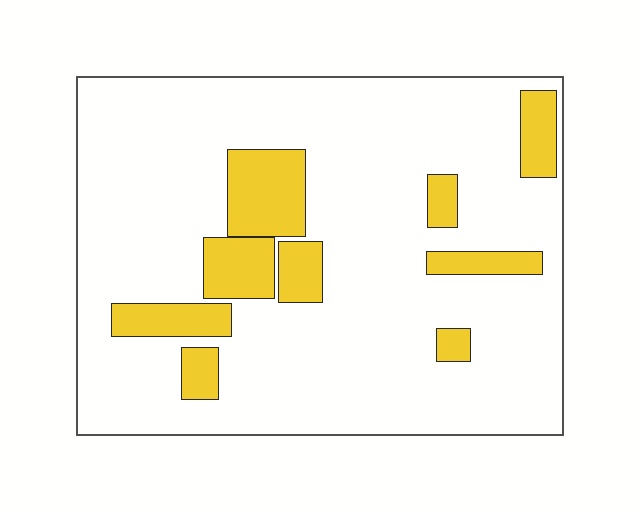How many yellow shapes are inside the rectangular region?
9.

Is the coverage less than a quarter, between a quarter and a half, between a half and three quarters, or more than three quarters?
Less than a quarter.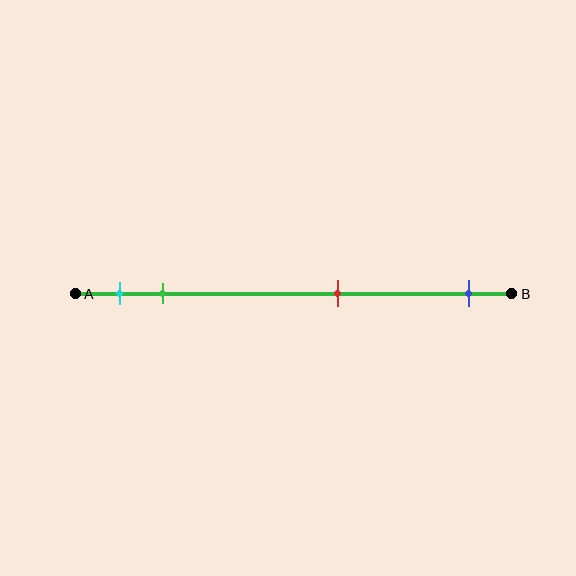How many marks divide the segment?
There are 4 marks dividing the segment.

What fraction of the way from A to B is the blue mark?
The blue mark is approximately 90% (0.9) of the way from A to B.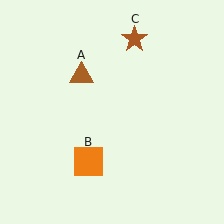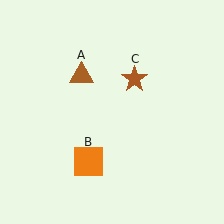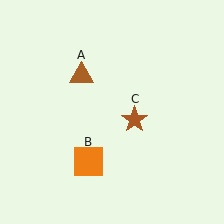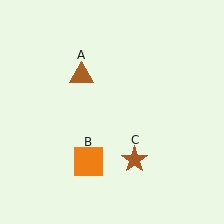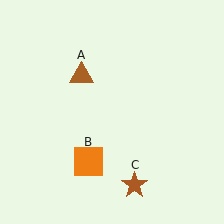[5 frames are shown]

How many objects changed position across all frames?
1 object changed position: brown star (object C).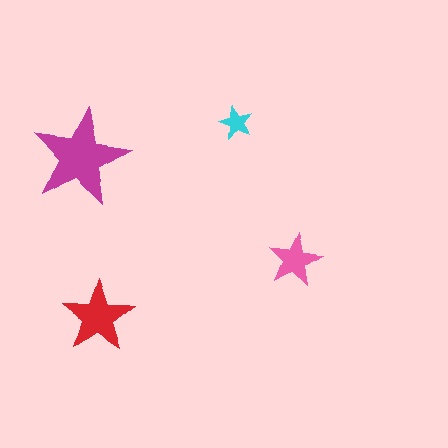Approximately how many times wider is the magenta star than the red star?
About 1.5 times wider.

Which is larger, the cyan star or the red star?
The red one.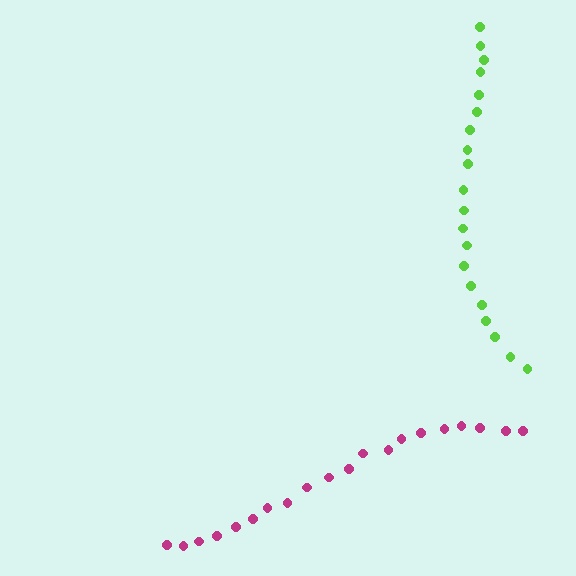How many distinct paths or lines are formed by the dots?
There are 2 distinct paths.